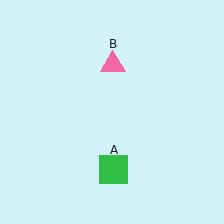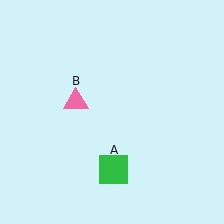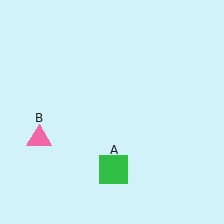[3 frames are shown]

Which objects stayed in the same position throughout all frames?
Green square (object A) remained stationary.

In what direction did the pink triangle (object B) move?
The pink triangle (object B) moved down and to the left.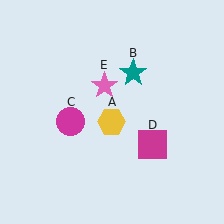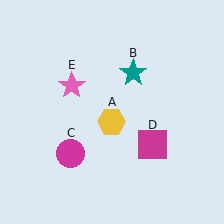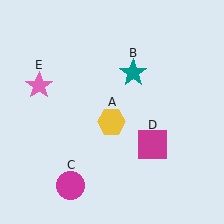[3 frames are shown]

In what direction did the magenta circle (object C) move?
The magenta circle (object C) moved down.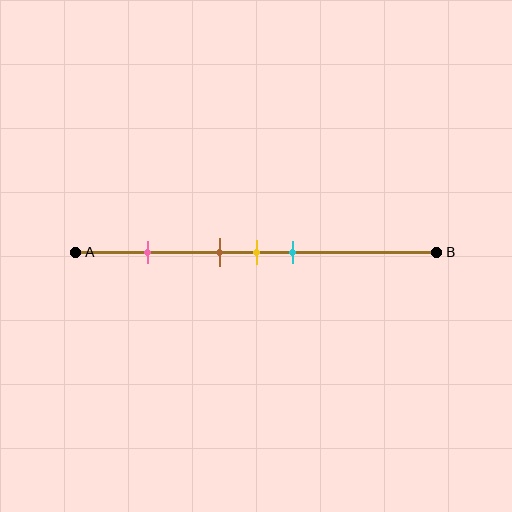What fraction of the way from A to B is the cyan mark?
The cyan mark is approximately 60% (0.6) of the way from A to B.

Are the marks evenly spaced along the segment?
No, the marks are not evenly spaced.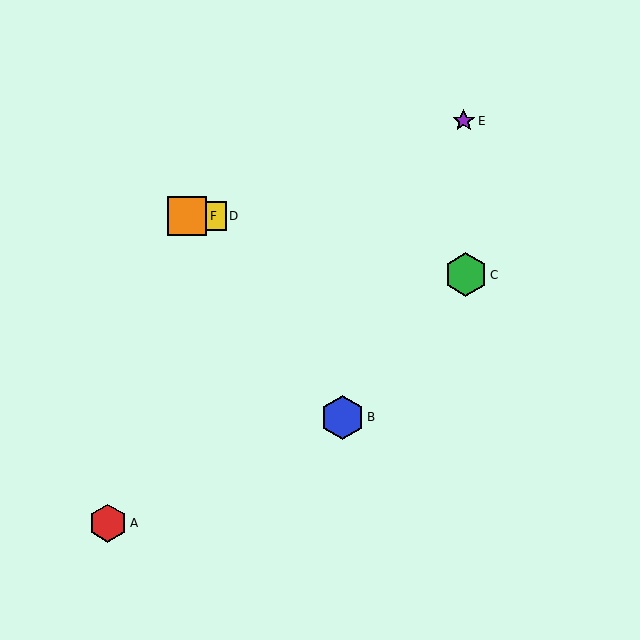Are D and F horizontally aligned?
Yes, both are at y≈216.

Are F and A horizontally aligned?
No, F is at y≈216 and A is at y≈523.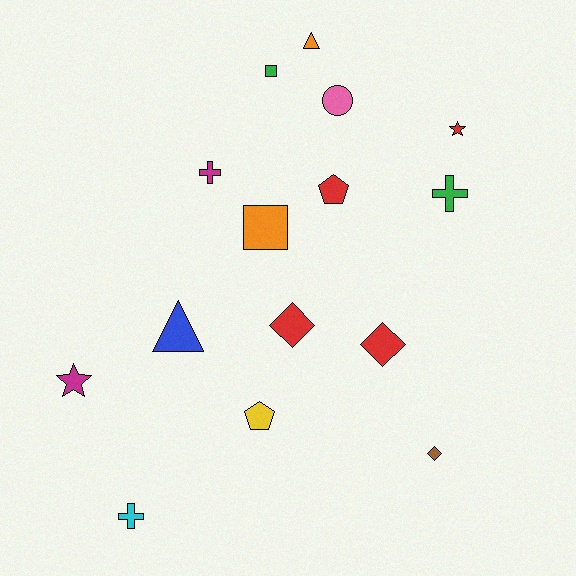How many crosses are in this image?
There are 3 crosses.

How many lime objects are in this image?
There are no lime objects.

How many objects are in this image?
There are 15 objects.